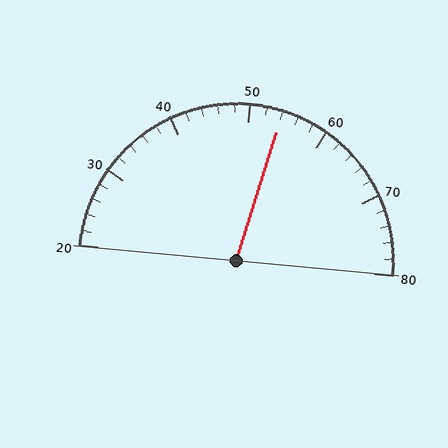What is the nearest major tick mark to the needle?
The nearest major tick mark is 50.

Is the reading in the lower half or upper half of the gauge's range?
The reading is in the upper half of the range (20 to 80).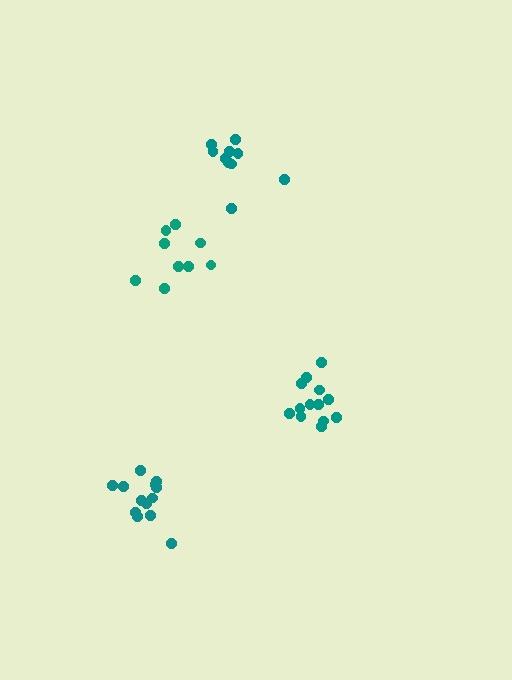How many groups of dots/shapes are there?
There are 4 groups.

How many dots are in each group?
Group 1: 13 dots, Group 2: 13 dots, Group 3: 9 dots, Group 4: 10 dots (45 total).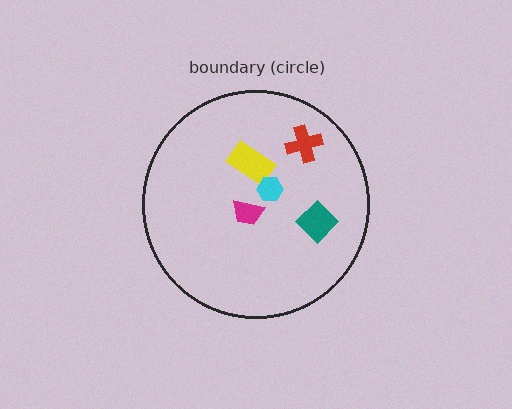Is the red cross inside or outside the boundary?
Inside.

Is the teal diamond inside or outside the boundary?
Inside.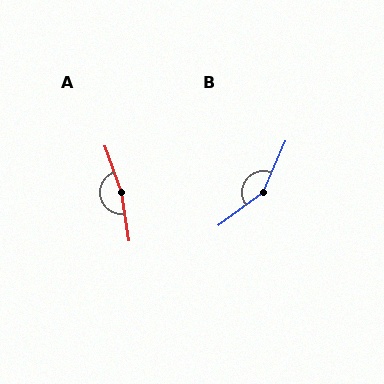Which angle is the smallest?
B, at approximately 150 degrees.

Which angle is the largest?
A, at approximately 169 degrees.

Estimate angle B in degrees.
Approximately 150 degrees.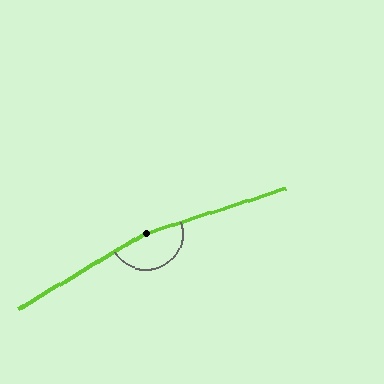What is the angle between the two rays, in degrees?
Approximately 167 degrees.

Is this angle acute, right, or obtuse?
It is obtuse.